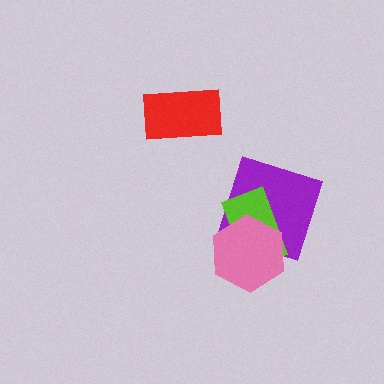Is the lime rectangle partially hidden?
Yes, it is partially covered by another shape.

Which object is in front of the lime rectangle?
The pink hexagon is in front of the lime rectangle.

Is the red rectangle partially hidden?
No, no other shape covers it.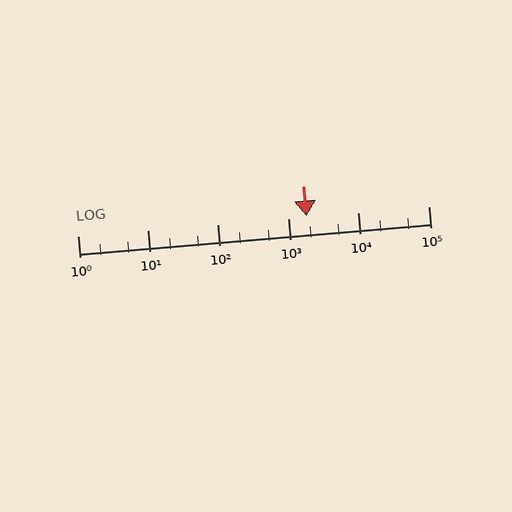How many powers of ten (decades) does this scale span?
The scale spans 5 decades, from 1 to 100000.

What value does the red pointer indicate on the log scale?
The pointer indicates approximately 1800.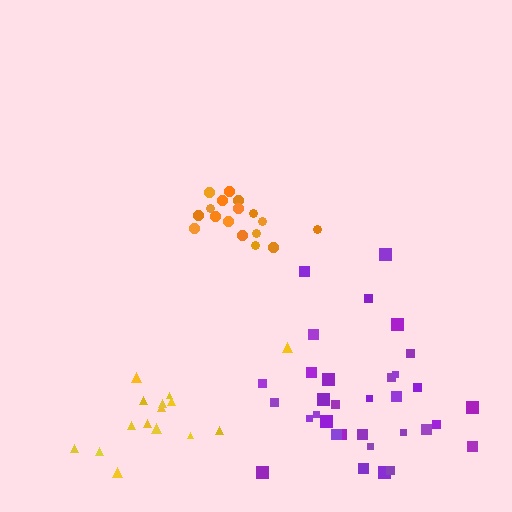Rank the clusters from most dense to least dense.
orange, purple, yellow.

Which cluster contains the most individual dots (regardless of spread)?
Purple (34).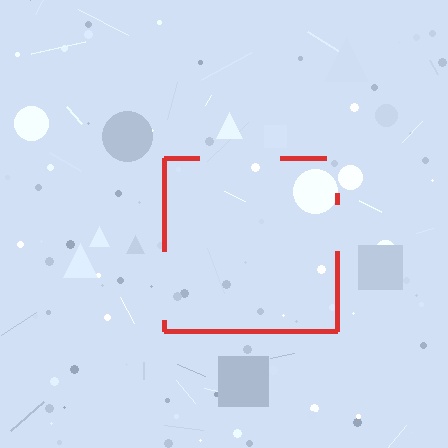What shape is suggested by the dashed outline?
The dashed outline suggests a square.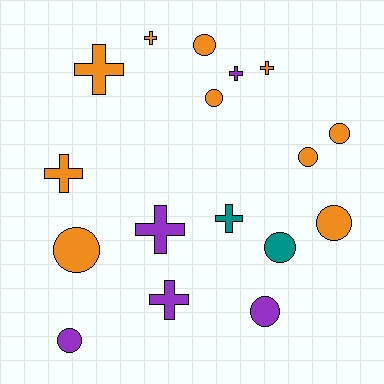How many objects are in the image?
There are 17 objects.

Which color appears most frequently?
Orange, with 10 objects.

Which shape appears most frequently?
Circle, with 9 objects.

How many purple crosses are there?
There are 3 purple crosses.